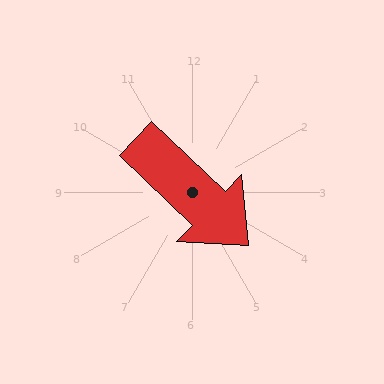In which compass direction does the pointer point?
Southeast.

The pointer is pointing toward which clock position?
Roughly 4 o'clock.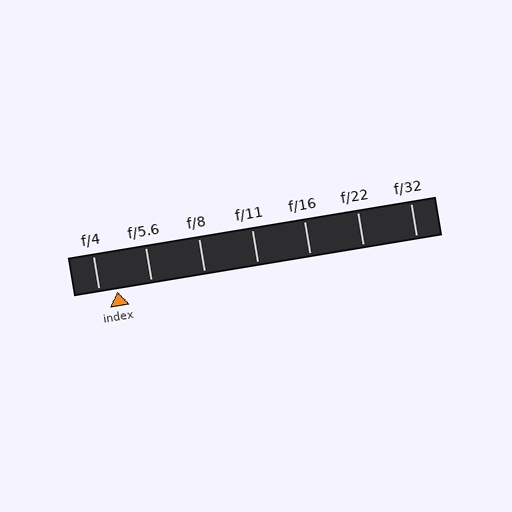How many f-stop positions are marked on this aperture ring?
There are 7 f-stop positions marked.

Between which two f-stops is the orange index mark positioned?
The index mark is between f/4 and f/5.6.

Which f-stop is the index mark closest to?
The index mark is closest to f/4.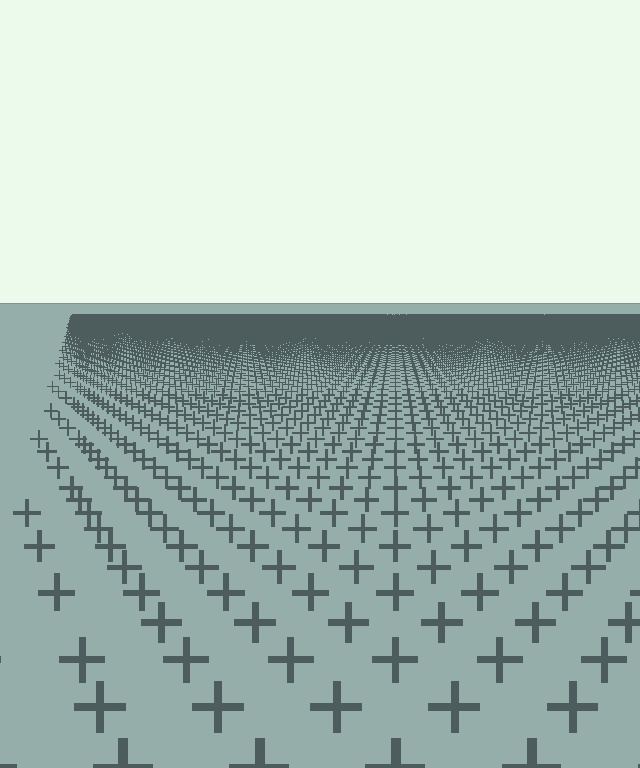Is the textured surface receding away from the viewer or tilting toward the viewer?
The surface is receding away from the viewer. Texture elements get smaller and denser toward the top.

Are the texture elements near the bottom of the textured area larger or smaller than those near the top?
Larger. Near the bottom, elements are closer to the viewer and appear at a bigger on-screen size.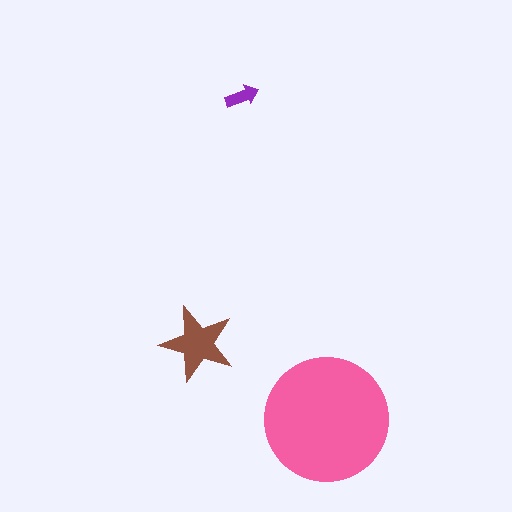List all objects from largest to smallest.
The pink circle, the brown star, the purple arrow.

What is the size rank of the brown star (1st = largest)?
2nd.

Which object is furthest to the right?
The pink circle is rightmost.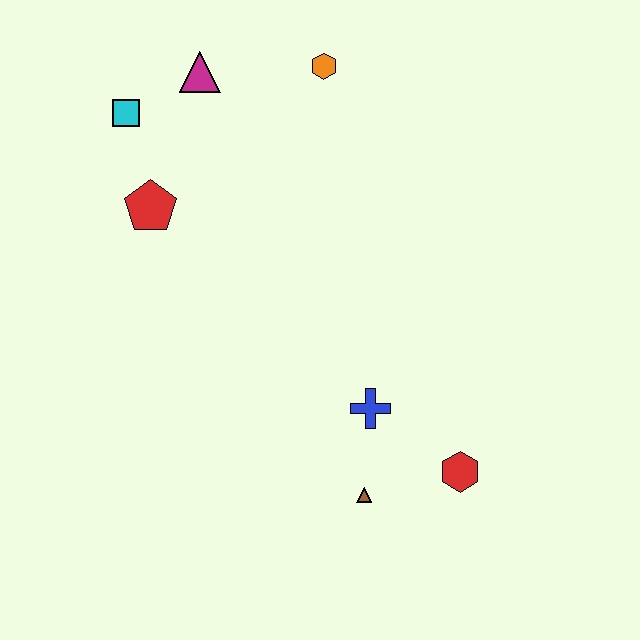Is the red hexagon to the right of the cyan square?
Yes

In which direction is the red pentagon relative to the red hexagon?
The red pentagon is to the left of the red hexagon.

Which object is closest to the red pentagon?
The cyan square is closest to the red pentagon.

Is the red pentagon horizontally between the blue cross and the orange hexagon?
No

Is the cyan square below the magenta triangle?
Yes